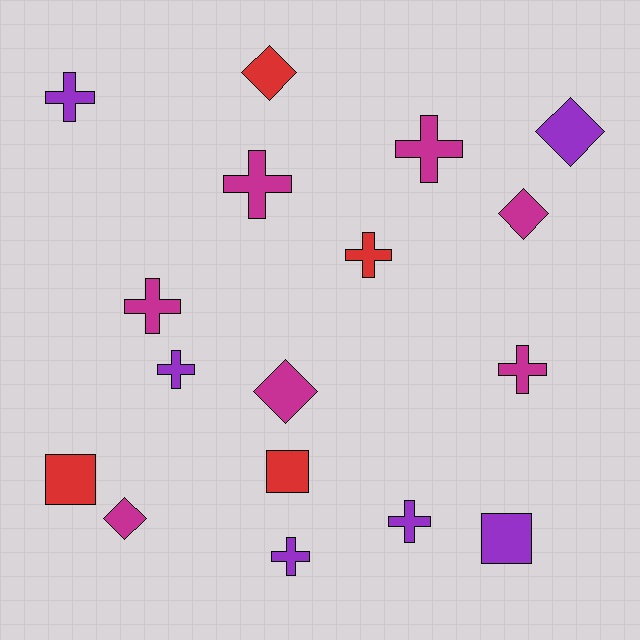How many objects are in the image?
There are 17 objects.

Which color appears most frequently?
Magenta, with 7 objects.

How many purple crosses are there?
There are 4 purple crosses.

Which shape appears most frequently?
Cross, with 9 objects.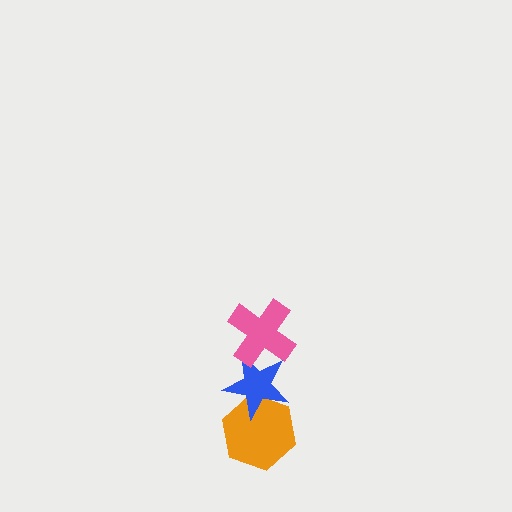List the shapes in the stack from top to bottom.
From top to bottom: the pink cross, the blue star, the orange hexagon.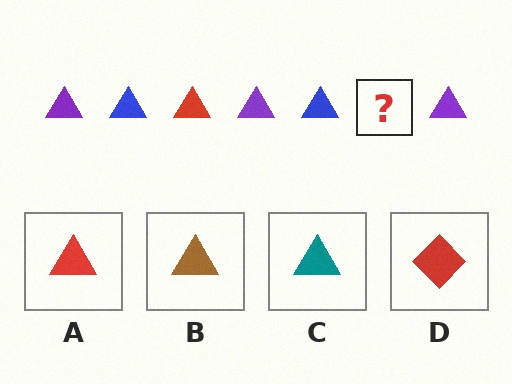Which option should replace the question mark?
Option A.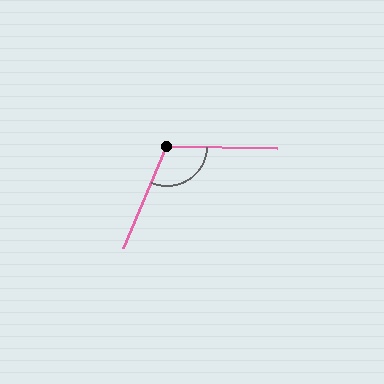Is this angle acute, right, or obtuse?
It is obtuse.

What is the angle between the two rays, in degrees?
Approximately 112 degrees.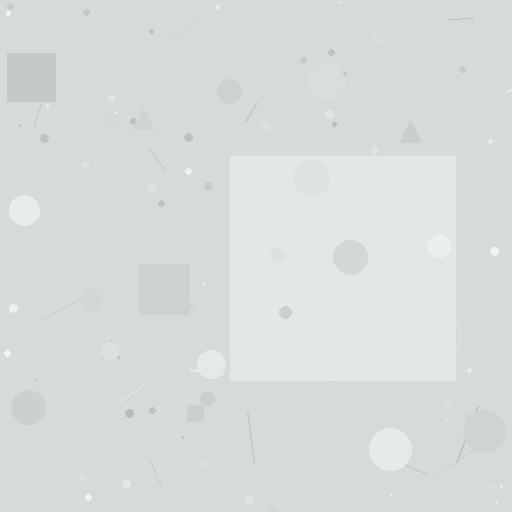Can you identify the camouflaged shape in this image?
The camouflaged shape is a square.